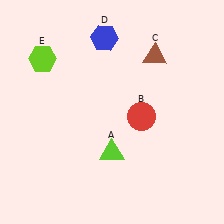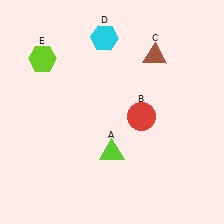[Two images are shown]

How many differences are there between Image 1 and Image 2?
There is 1 difference between the two images.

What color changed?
The hexagon (D) changed from blue in Image 1 to cyan in Image 2.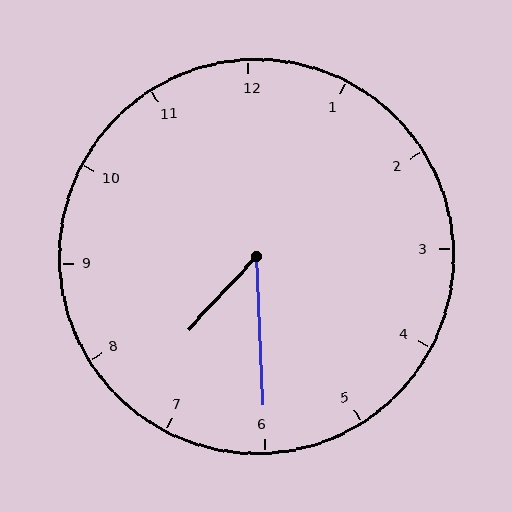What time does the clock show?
7:30.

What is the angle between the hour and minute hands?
Approximately 45 degrees.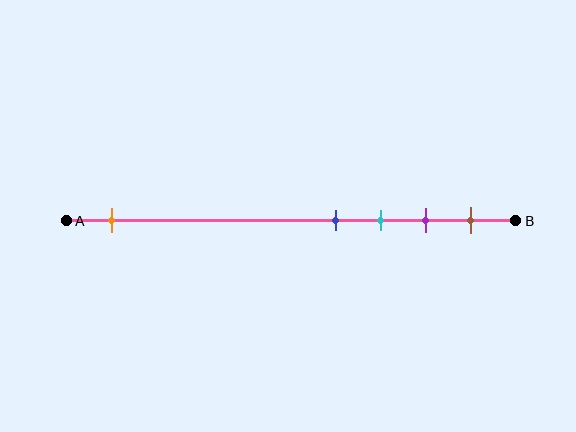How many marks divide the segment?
There are 5 marks dividing the segment.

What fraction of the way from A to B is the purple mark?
The purple mark is approximately 80% (0.8) of the way from A to B.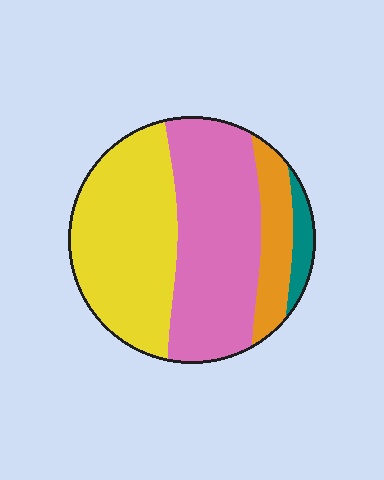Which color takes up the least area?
Teal, at roughly 5%.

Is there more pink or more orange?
Pink.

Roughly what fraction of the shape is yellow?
Yellow takes up about two fifths (2/5) of the shape.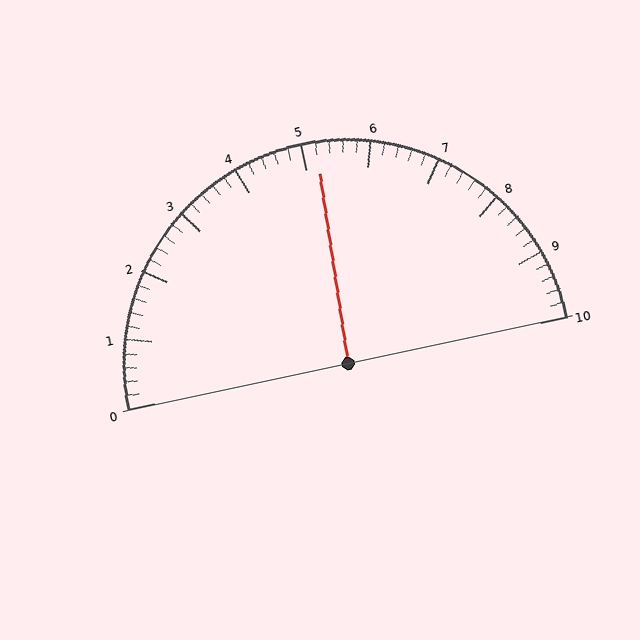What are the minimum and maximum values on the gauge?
The gauge ranges from 0 to 10.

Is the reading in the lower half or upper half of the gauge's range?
The reading is in the upper half of the range (0 to 10).